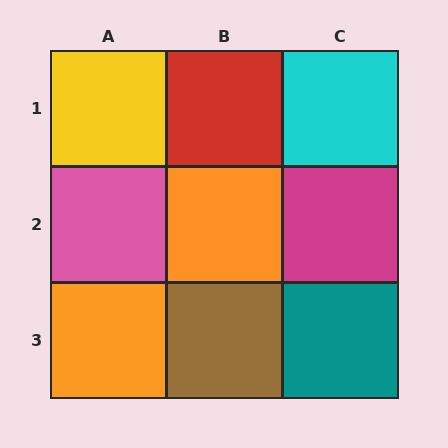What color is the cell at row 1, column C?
Cyan.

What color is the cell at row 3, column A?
Orange.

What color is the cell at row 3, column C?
Teal.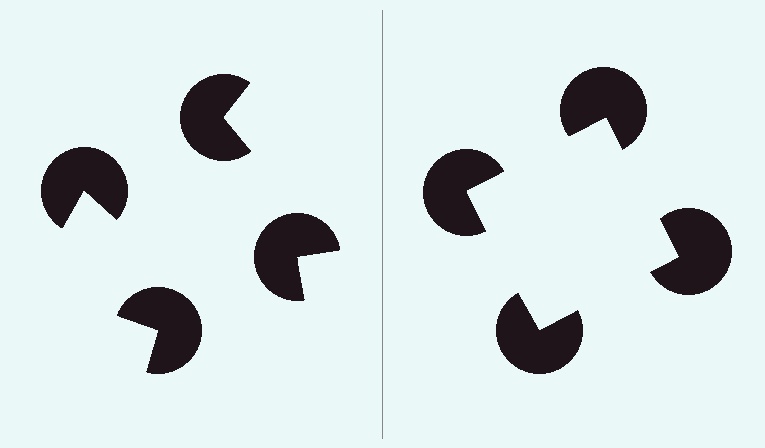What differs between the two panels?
The pac-man discs are positioned identically on both sides; only the wedge orientations differ. On the right they align to a square; on the left they are misaligned.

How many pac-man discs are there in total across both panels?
8 — 4 on each side.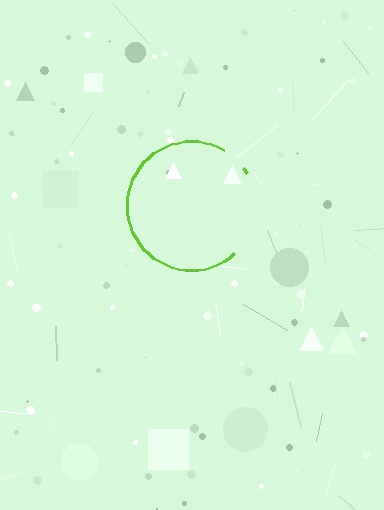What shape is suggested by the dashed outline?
The dashed outline suggests a circle.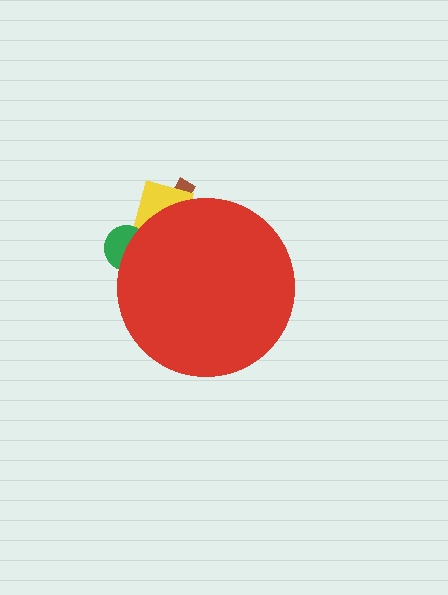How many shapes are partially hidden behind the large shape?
3 shapes are partially hidden.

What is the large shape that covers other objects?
A red circle.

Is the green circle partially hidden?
Yes, the green circle is partially hidden behind the red circle.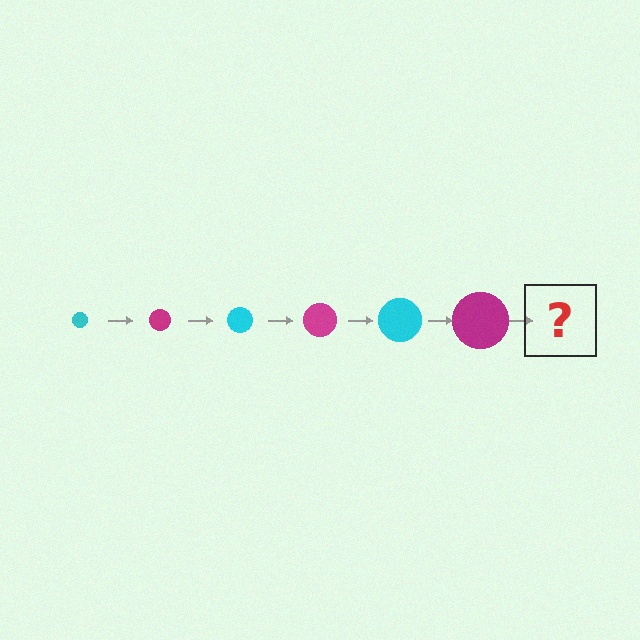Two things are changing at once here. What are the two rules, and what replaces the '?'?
The two rules are that the circle grows larger each step and the color cycles through cyan and magenta. The '?' should be a cyan circle, larger than the previous one.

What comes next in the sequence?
The next element should be a cyan circle, larger than the previous one.